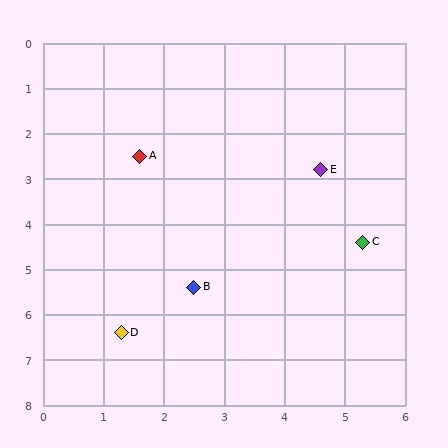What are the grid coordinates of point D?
Point D is at approximately (1.3, 6.4).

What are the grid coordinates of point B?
Point B is at approximately (2.5, 5.4).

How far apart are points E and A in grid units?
Points E and A are about 3.0 grid units apart.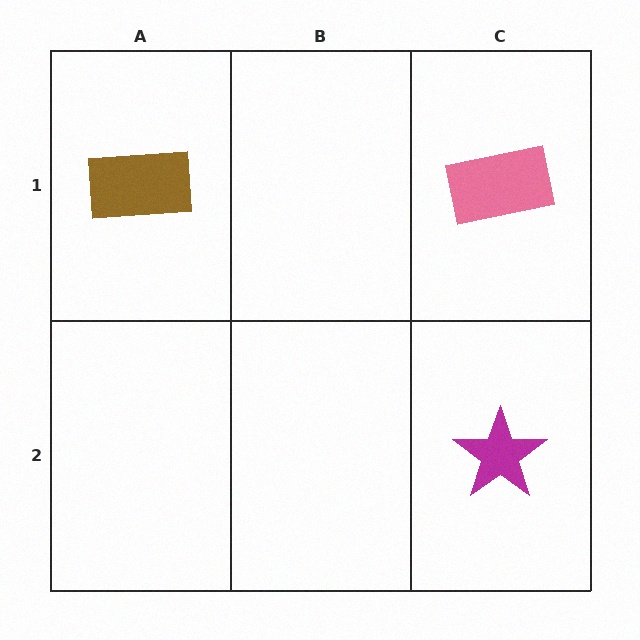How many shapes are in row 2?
1 shape.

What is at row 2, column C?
A magenta star.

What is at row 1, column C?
A pink rectangle.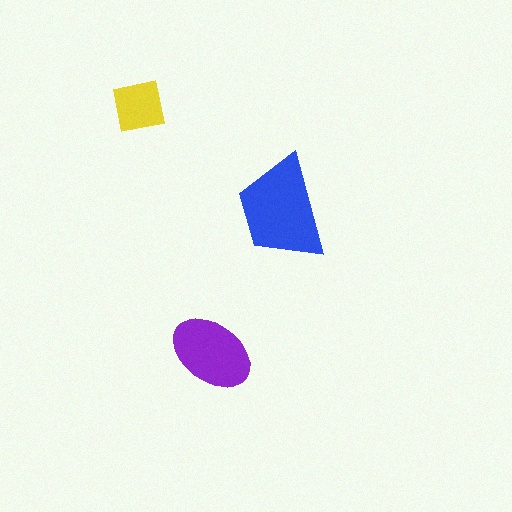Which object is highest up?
The yellow square is topmost.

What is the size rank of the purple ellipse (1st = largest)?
2nd.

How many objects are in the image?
There are 3 objects in the image.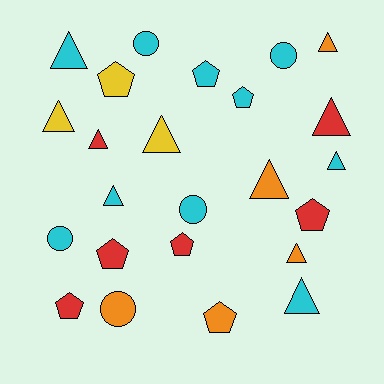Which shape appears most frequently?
Triangle, with 11 objects.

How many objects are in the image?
There are 24 objects.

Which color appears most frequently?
Cyan, with 10 objects.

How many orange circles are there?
There is 1 orange circle.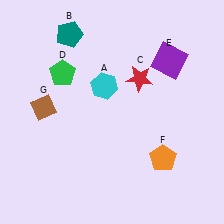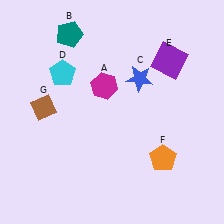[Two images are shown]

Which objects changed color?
A changed from cyan to magenta. C changed from red to blue. D changed from green to cyan.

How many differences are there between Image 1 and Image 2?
There are 3 differences between the two images.